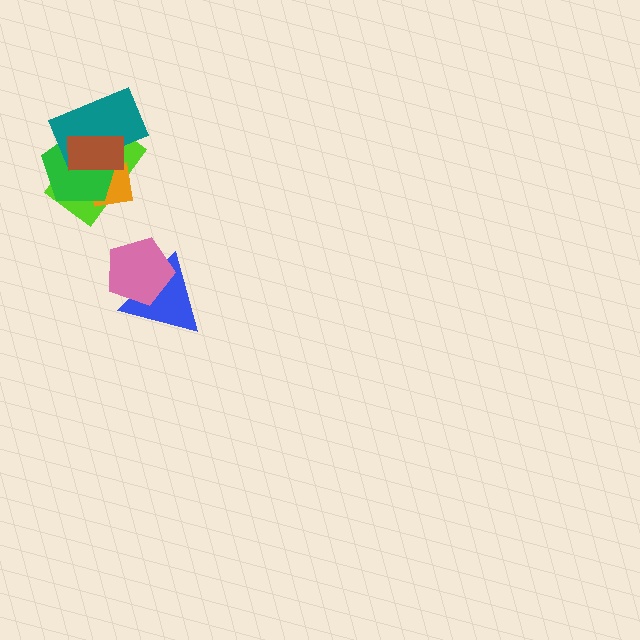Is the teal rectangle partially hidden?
Yes, it is partially covered by another shape.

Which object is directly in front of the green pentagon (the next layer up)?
The teal rectangle is directly in front of the green pentagon.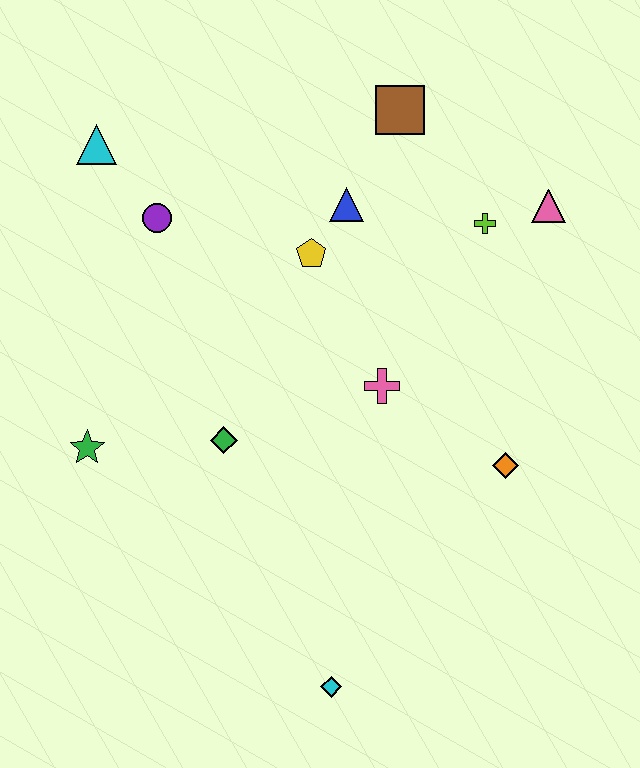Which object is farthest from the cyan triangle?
The cyan diamond is farthest from the cyan triangle.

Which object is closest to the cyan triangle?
The purple circle is closest to the cyan triangle.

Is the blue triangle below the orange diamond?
No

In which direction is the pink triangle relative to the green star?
The pink triangle is to the right of the green star.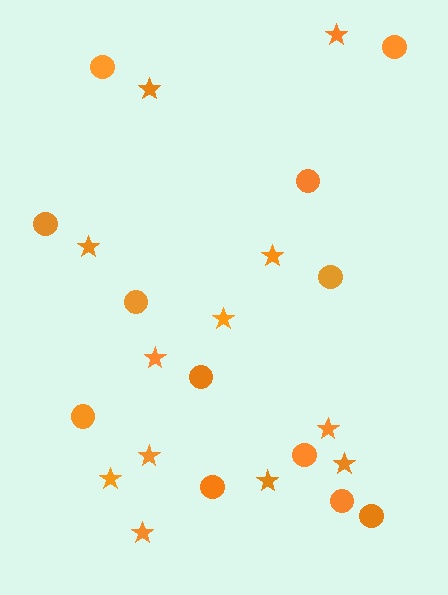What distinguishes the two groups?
There are 2 groups: one group of stars (12) and one group of circles (12).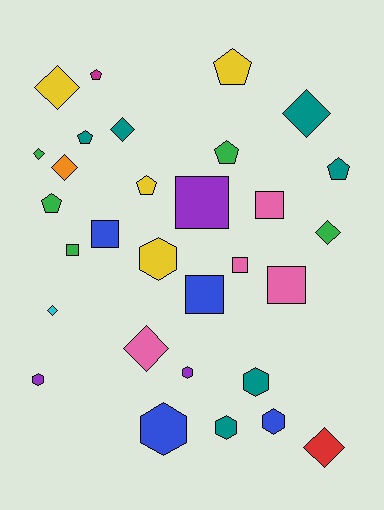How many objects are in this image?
There are 30 objects.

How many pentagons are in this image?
There are 7 pentagons.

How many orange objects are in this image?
There is 1 orange object.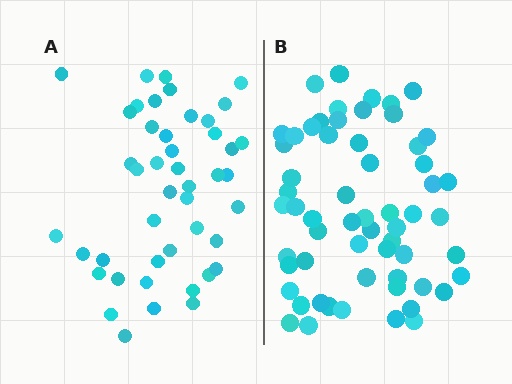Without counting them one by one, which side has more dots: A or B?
Region B (the right region) has more dots.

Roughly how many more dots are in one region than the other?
Region B has approximately 15 more dots than region A.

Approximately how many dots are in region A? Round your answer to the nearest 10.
About 40 dots. (The exact count is 45, which rounds to 40.)